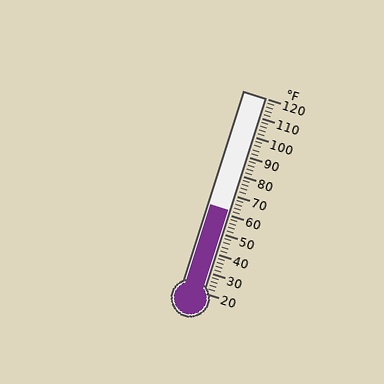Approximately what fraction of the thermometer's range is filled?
The thermometer is filled to approximately 40% of its range.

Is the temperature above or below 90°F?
The temperature is below 90°F.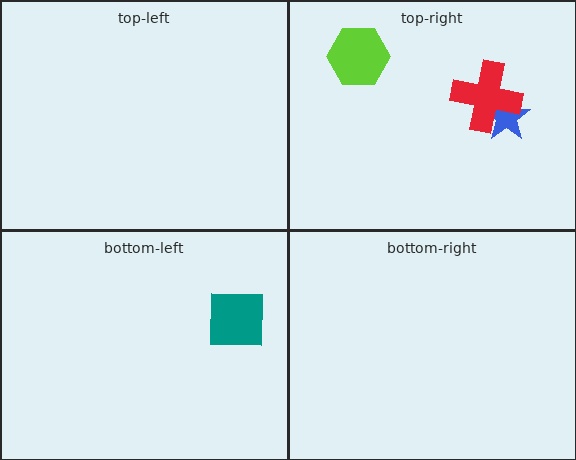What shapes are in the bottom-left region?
The teal square.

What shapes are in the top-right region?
The lime hexagon, the blue star, the red cross.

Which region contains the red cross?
The top-right region.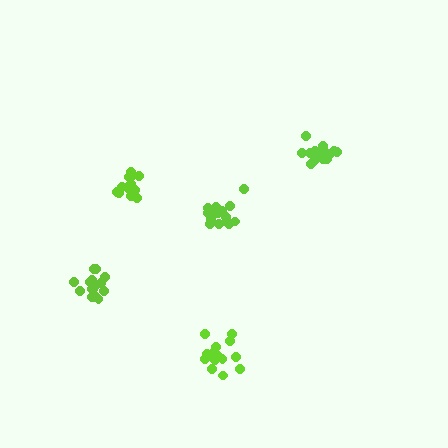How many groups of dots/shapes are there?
There are 5 groups.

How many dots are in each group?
Group 1: 15 dots, Group 2: 14 dots, Group 3: 15 dots, Group 4: 14 dots, Group 5: 15 dots (73 total).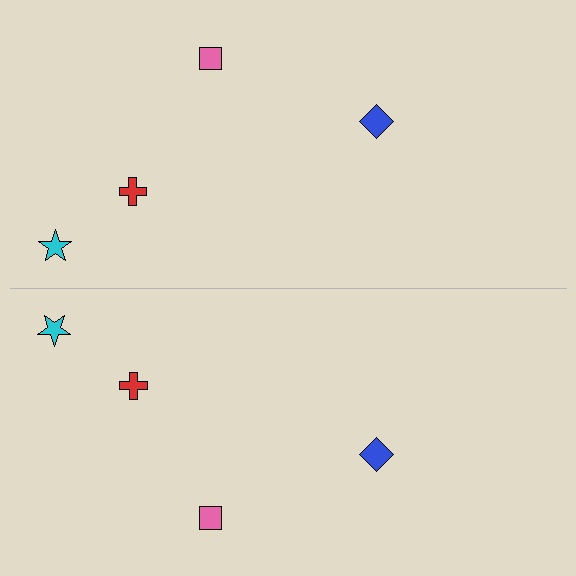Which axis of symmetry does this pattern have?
The pattern has a horizontal axis of symmetry running through the center of the image.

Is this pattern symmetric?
Yes, this pattern has bilateral (reflection) symmetry.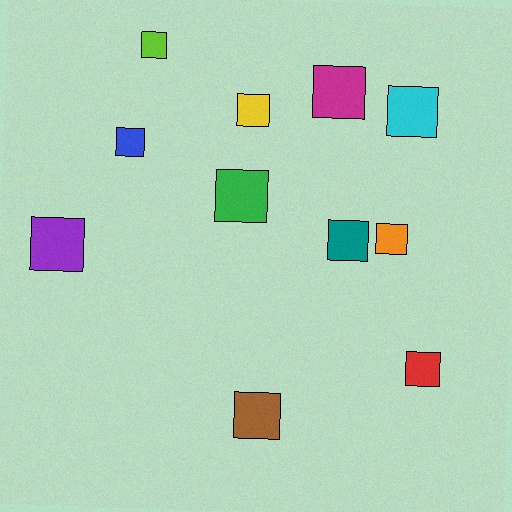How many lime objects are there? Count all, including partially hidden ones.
There is 1 lime object.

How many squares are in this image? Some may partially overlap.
There are 11 squares.